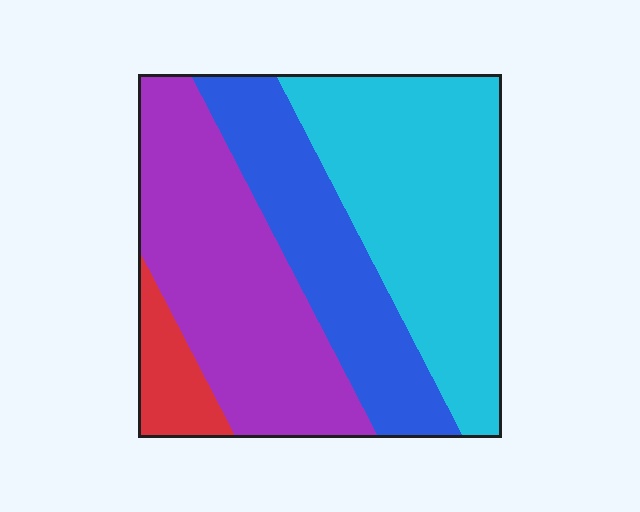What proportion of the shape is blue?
Blue covers around 25% of the shape.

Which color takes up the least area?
Red, at roughly 5%.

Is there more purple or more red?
Purple.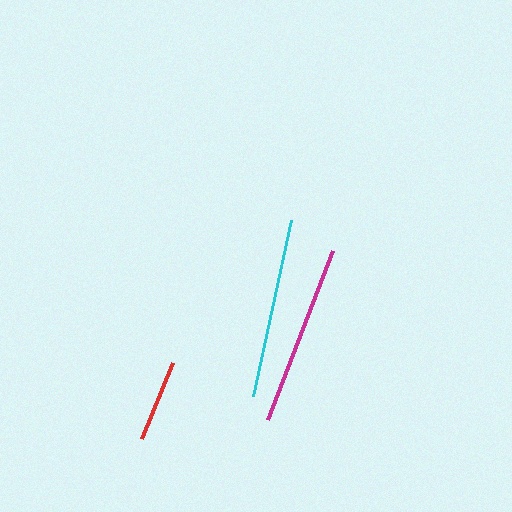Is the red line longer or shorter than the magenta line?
The magenta line is longer than the red line.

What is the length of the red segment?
The red segment is approximately 83 pixels long.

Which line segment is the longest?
The magenta line is the longest at approximately 181 pixels.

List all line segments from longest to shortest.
From longest to shortest: magenta, cyan, red.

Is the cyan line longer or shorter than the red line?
The cyan line is longer than the red line.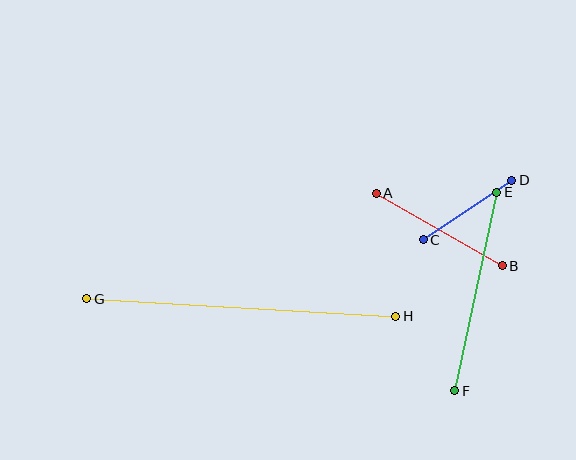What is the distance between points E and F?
The distance is approximately 203 pixels.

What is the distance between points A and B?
The distance is approximately 146 pixels.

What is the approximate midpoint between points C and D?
The midpoint is at approximately (467, 210) pixels.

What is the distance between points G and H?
The distance is approximately 309 pixels.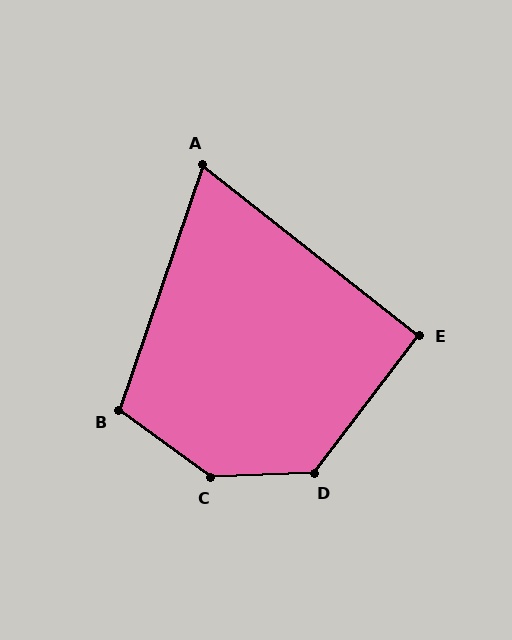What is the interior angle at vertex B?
Approximately 108 degrees (obtuse).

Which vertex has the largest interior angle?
C, at approximately 141 degrees.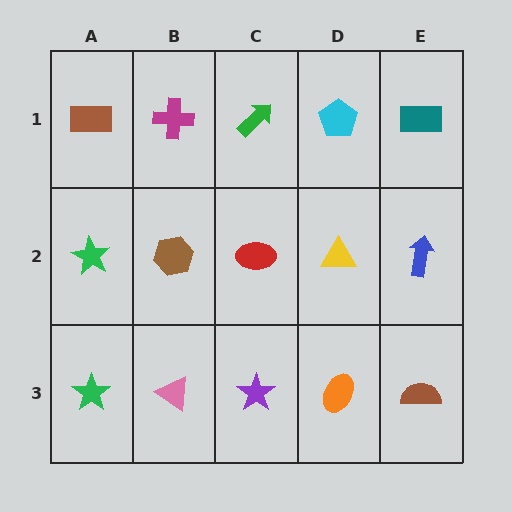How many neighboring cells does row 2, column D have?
4.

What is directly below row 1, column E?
A blue arrow.